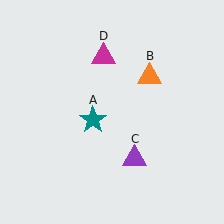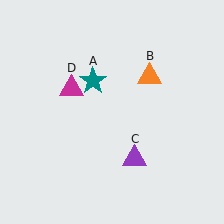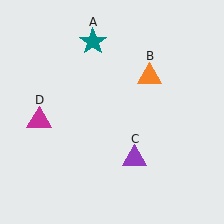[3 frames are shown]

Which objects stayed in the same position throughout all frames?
Orange triangle (object B) and purple triangle (object C) remained stationary.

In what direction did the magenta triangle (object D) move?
The magenta triangle (object D) moved down and to the left.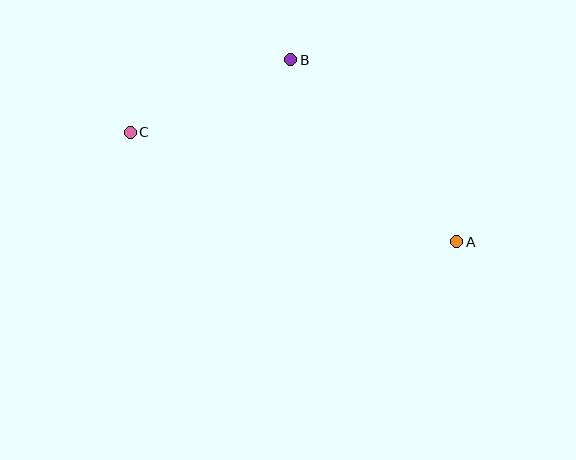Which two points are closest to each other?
Points B and C are closest to each other.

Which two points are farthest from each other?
Points A and C are farthest from each other.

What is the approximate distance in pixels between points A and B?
The distance between A and B is approximately 246 pixels.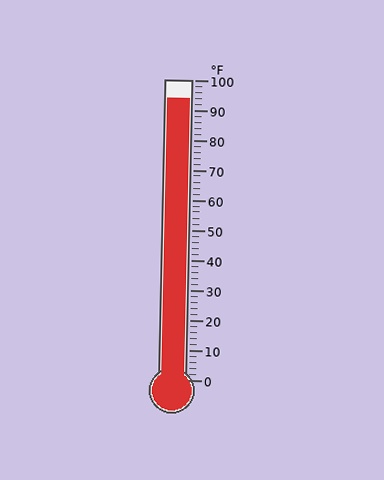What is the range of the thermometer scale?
The thermometer scale ranges from 0°F to 100°F.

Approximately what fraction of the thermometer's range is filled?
The thermometer is filled to approximately 95% of its range.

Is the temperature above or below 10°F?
The temperature is above 10°F.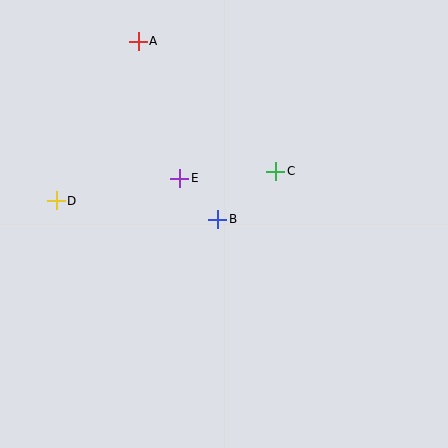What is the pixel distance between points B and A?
The distance between B and A is 195 pixels.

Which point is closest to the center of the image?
Point B at (218, 219) is closest to the center.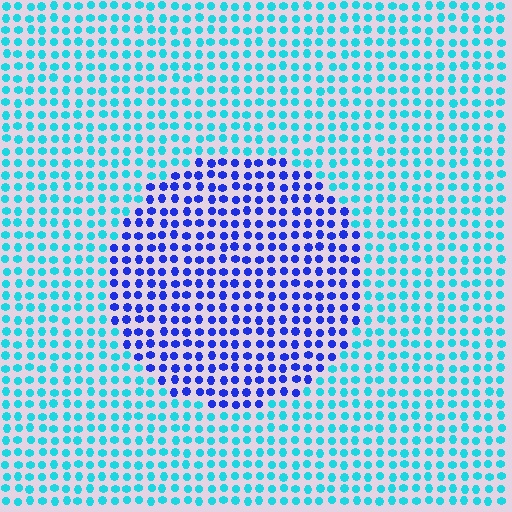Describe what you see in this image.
The image is filled with small cyan elements in a uniform arrangement. A circle-shaped region is visible where the elements are tinted to a slightly different hue, forming a subtle color boundary.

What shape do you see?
I see a circle.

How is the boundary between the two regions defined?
The boundary is defined purely by a slight shift in hue (about 52 degrees). Spacing, size, and orientation are identical on both sides.